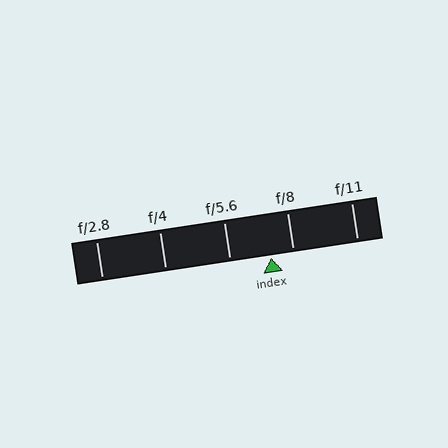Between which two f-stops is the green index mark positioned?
The index mark is between f/5.6 and f/8.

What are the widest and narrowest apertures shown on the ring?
The widest aperture shown is f/2.8 and the narrowest is f/11.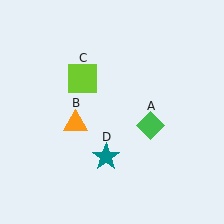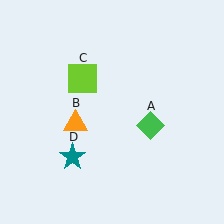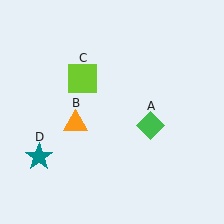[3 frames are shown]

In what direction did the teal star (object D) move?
The teal star (object D) moved left.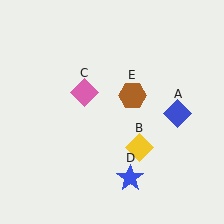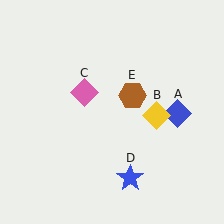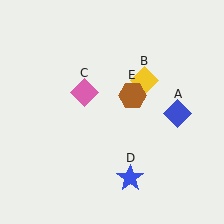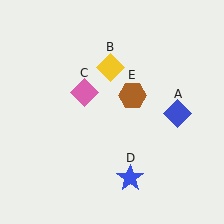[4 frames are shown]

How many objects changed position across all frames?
1 object changed position: yellow diamond (object B).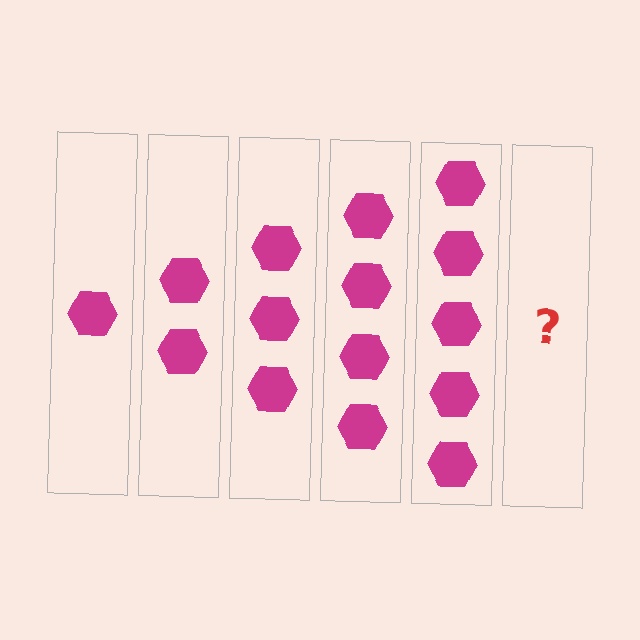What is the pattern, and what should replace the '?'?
The pattern is that each step adds one more hexagon. The '?' should be 6 hexagons.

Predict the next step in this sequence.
The next step is 6 hexagons.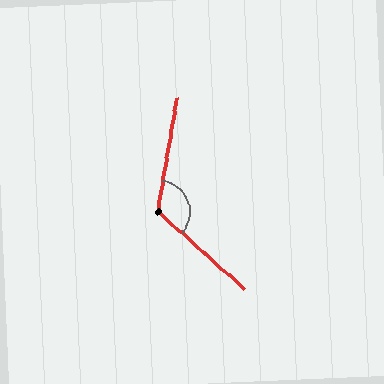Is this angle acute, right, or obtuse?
It is obtuse.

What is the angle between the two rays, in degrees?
Approximately 122 degrees.